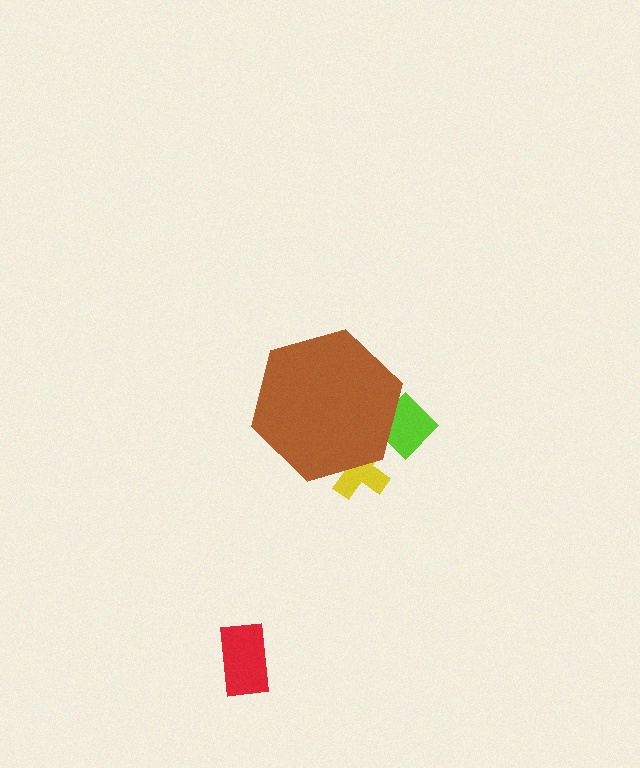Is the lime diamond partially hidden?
Yes, the lime diamond is partially hidden behind the brown hexagon.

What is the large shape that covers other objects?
A brown hexagon.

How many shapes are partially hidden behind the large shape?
2 shapes are partially hidden.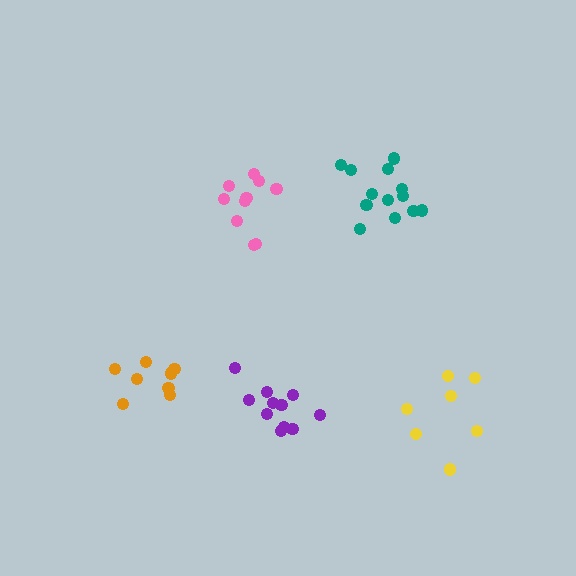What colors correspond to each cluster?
The clusters are colored: pink, orange, teal, yellow, purple.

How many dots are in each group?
Group 1: 10 dots, Group 2: 8 dots, Group 3: 13 dots, Group 4: 7 dots, Group 5: 11 dots (49 total).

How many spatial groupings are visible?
There are 5 spatial groupings.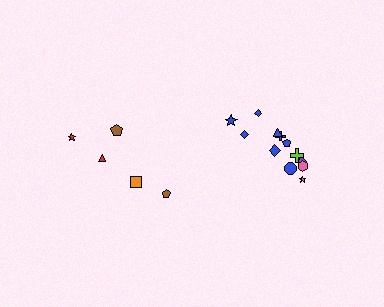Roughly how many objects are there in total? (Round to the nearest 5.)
Roughly 15 objects in total.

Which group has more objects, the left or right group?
The right group.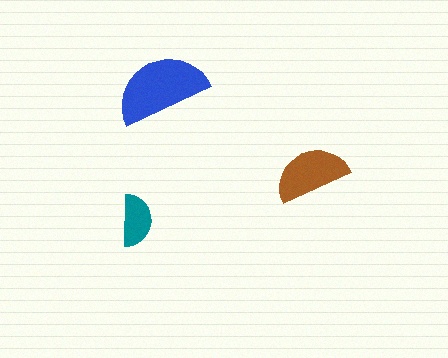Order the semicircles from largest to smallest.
the blue one, the brown one, the teal one.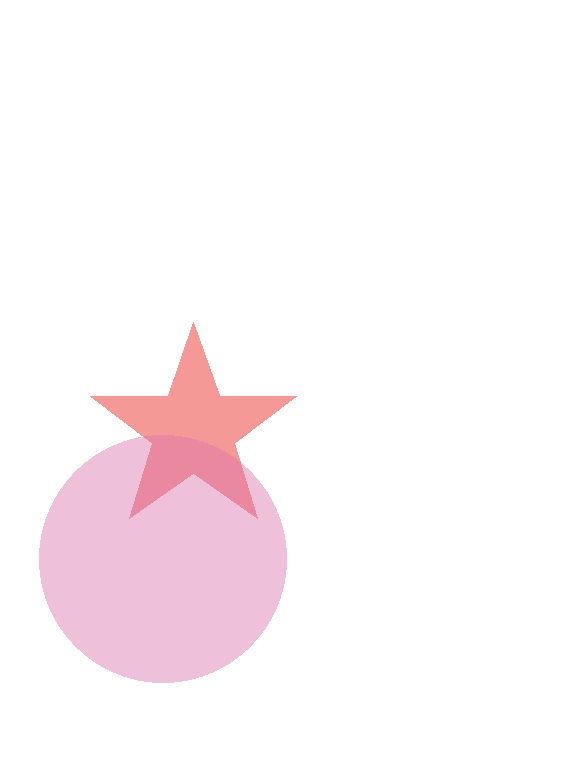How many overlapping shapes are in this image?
There are 2 overlapping shapes in the image.